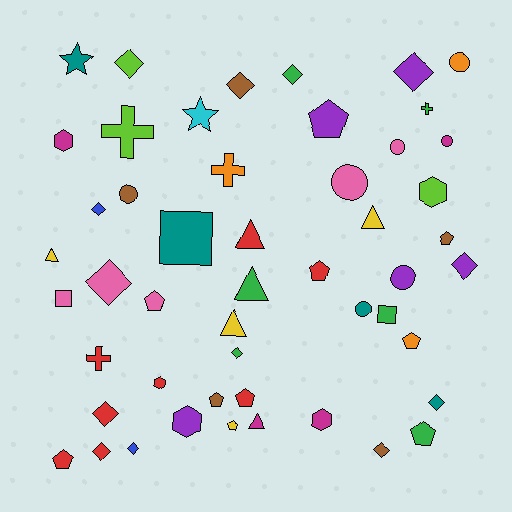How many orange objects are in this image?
There are 3 orange objects.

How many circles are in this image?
There are 7 circles.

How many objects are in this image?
There are 50 objects.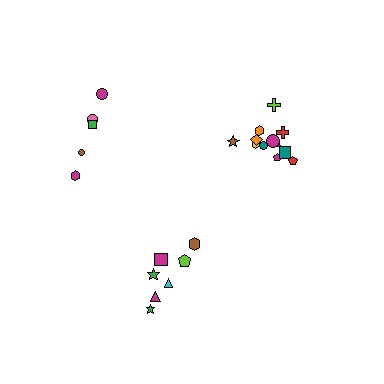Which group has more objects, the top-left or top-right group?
The top-right group.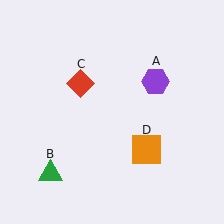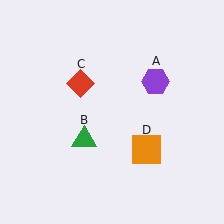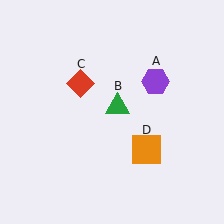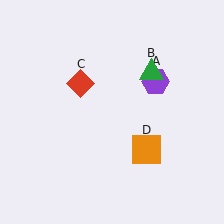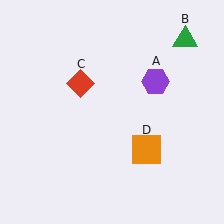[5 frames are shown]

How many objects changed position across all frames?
1 object changed position: green triangle (object B).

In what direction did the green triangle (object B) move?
The green triangle (object B) moved up and to the right.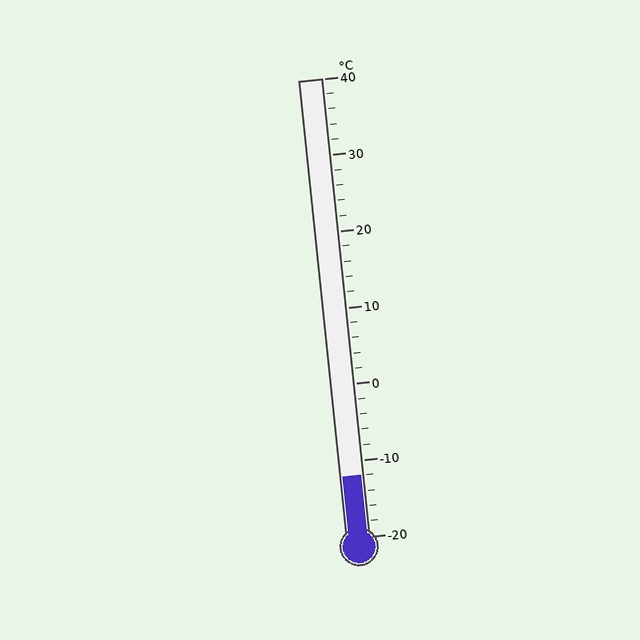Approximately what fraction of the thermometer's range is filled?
The thermometer is filled to approximately 15% of its range.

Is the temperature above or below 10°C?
The temperature is below 10°C.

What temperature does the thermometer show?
The thermometer shows approximately -12°C.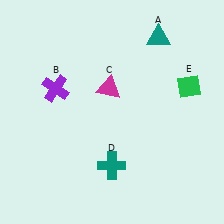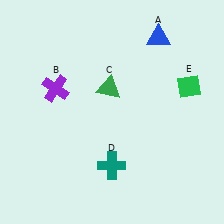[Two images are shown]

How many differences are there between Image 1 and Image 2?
There are 2 differences between the two images.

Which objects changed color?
A changed from teal to blue. C changed from magenta to green.